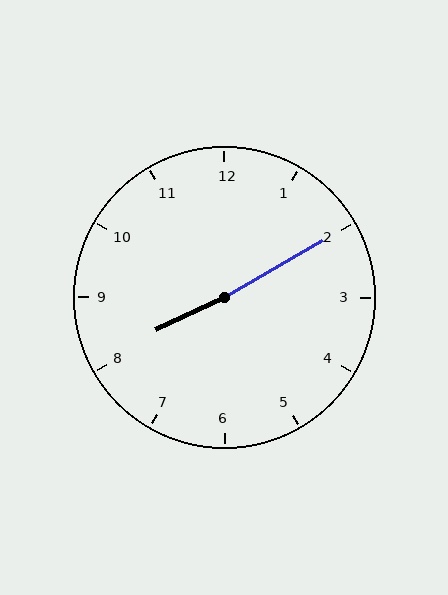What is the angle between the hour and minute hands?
Approximately 175 degrees.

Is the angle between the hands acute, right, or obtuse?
It is obtuse.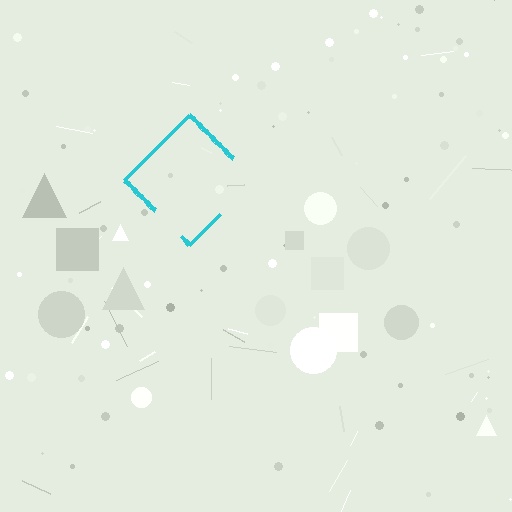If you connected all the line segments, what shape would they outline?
They would outline a diamond.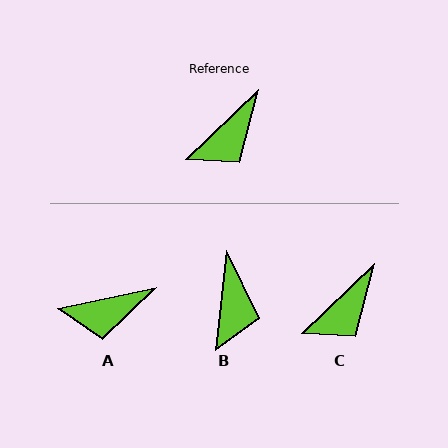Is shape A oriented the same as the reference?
No, it is off by about 32 degrees.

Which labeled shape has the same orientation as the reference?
C.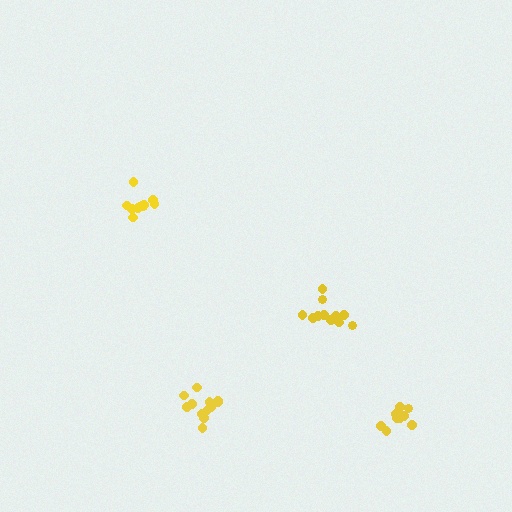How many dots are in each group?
Group 1: 12 dots, Group 2: 11 dots, Group 3: 10 dots, Group 4: 9 dots (42 total).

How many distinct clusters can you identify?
There are 4 distinct clusters.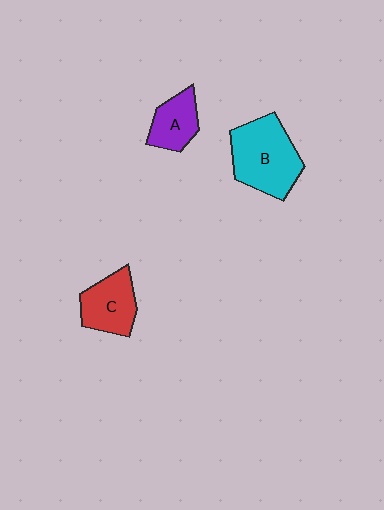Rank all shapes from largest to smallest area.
From largest to smallest: B (cyan), C (red), A (purple).